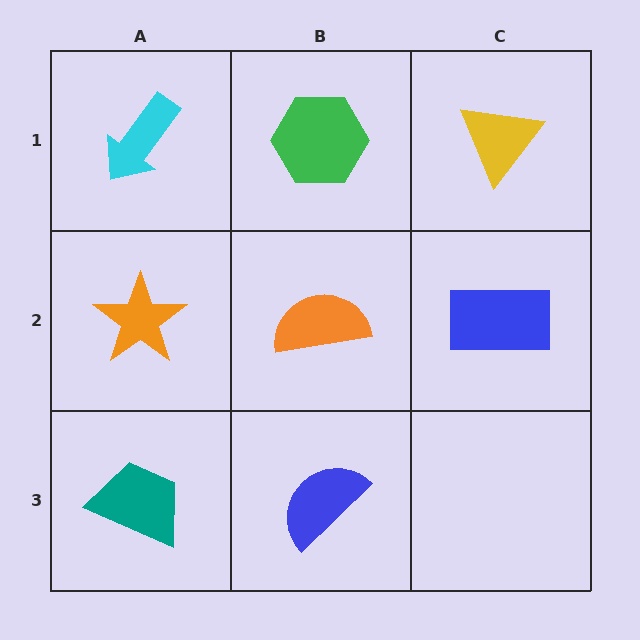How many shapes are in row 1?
3 shapes.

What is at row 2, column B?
An orange semicircle.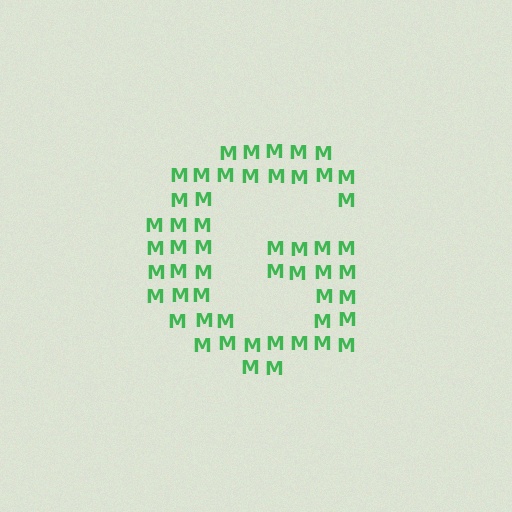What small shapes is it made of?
It is made of small letter M's.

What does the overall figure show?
The overall figure shows the letter G.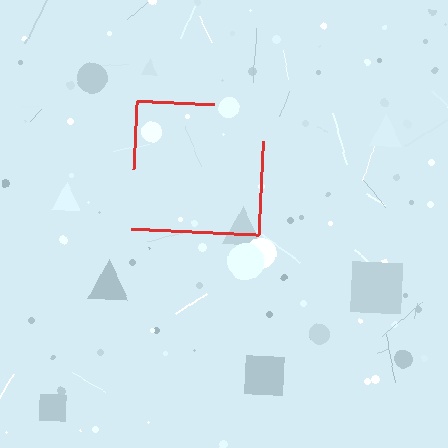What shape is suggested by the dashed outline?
The dashed outline suggests a square.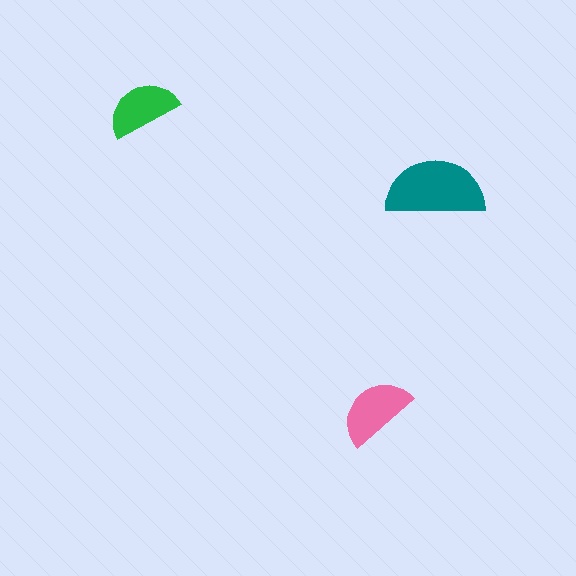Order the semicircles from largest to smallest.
the teal one, the pink one, the green one.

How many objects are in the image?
There are 3 objects in the image.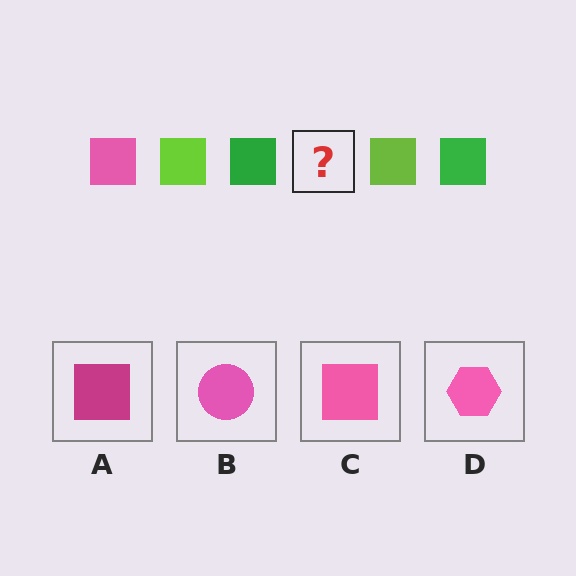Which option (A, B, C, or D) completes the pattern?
C.